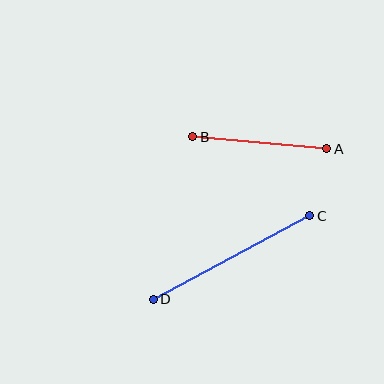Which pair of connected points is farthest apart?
Points C and D are farthest apart.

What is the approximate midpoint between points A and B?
The midpoint is at approximately (260, 143) pixels.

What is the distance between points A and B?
The distance is approximately 135 pixels.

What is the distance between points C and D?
The distance is approximately 177 pixels.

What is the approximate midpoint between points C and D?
The midpoint is at approximately (232, 257) pixels.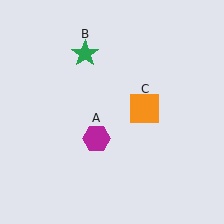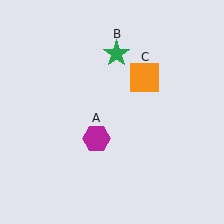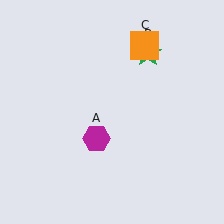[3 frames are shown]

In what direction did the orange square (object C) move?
The orange square (object C) moved up.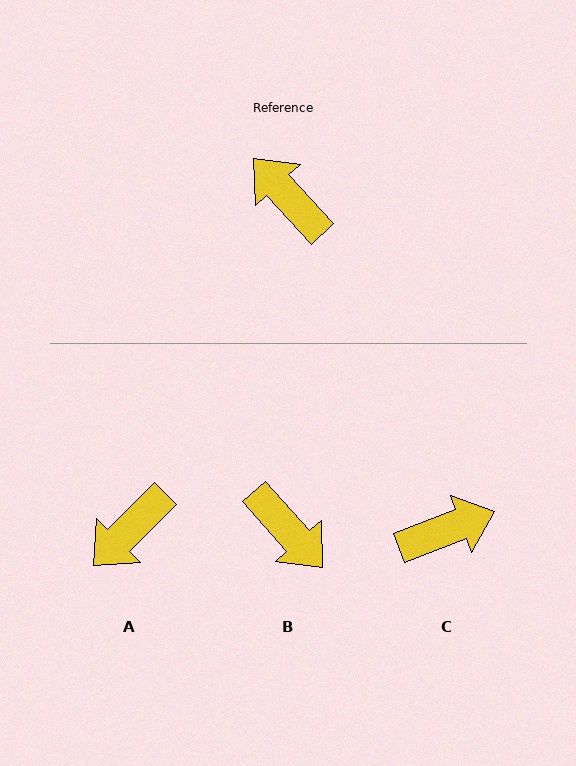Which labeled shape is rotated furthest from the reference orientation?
B, about 180 degrees away.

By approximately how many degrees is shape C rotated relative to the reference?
Approximately 112 degrees clockwise.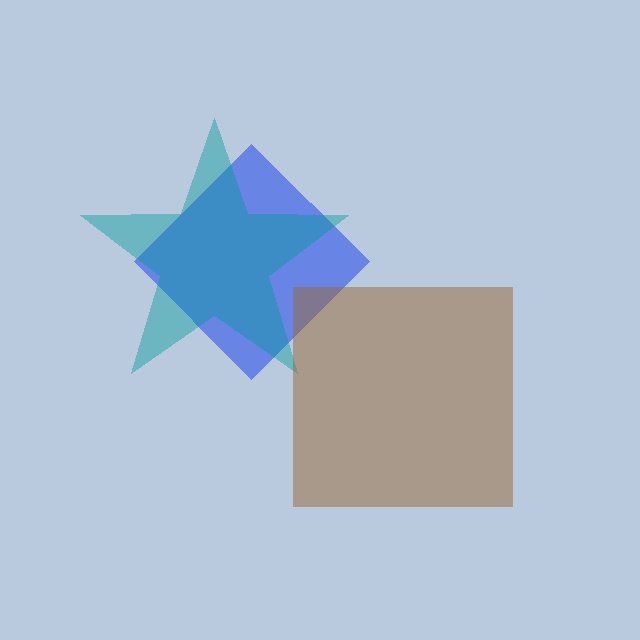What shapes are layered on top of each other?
The layered shapes are: a blue diamond, a teal star, a brown square.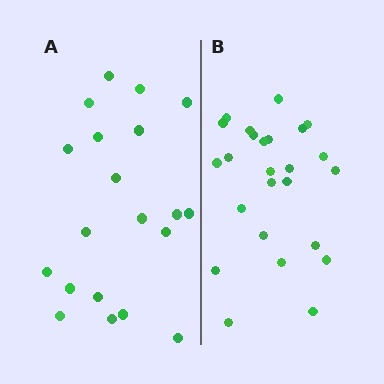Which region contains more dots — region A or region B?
Region B (the right region) has more dots.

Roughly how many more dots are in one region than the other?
Region B has about 5 more dots than region A.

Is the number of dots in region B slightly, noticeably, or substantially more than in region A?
Region B has noticeably more, but not dramatically so. The ratio is roughly 1.2 to 1.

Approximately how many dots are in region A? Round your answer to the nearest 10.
About 20 dots.